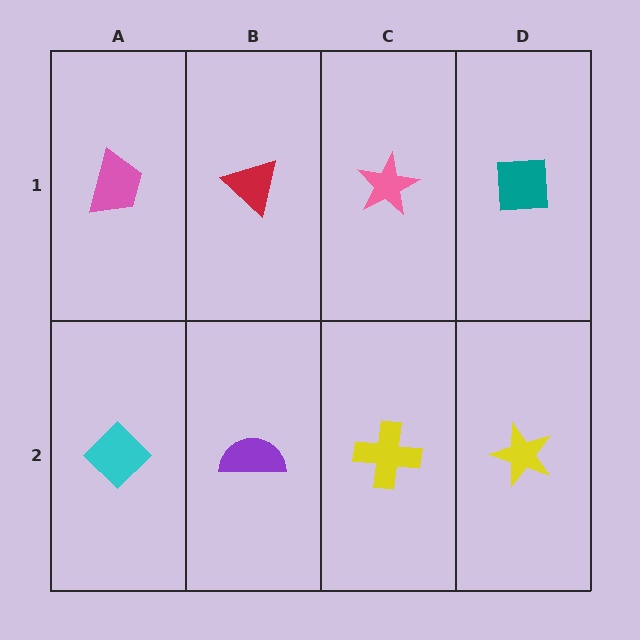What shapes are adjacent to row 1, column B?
A purple semicircle (row 2, column B), a pink trapezoid (row 1, column A), a pink star (row 1, column C).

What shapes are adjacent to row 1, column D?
A yellow star (row 2, column D), a pink star (row 1, column C).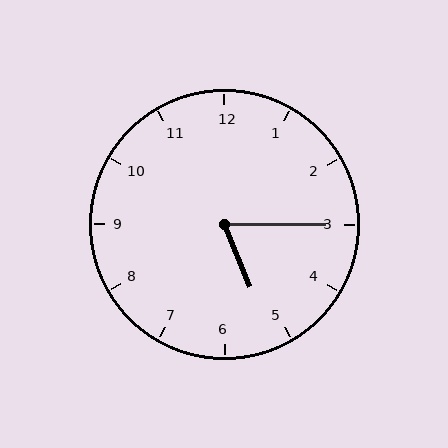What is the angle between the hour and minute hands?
Approximately 68 degrees.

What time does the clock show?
5:15.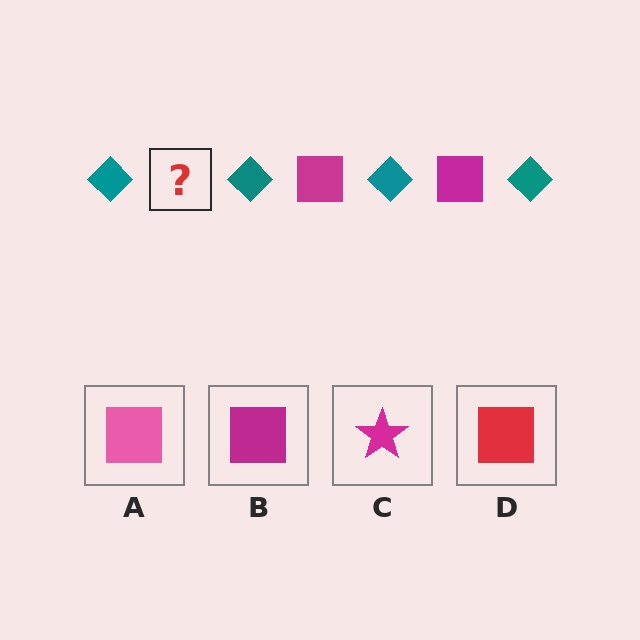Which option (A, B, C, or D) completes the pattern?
B.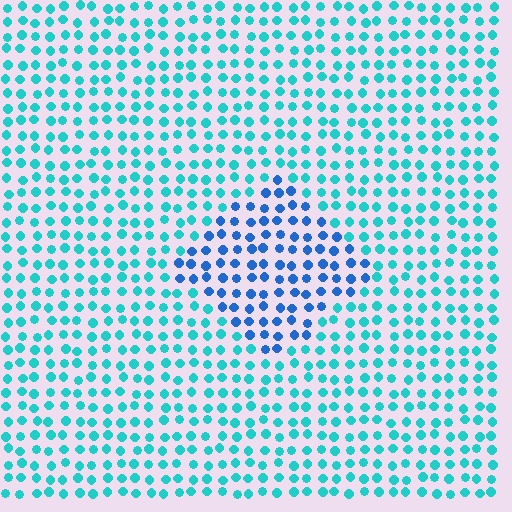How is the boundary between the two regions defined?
The boundary is defined purely by a slight shift in hue (about 37 degrees). Spacing, size, and orientation are identical on both sides.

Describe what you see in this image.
The image is filled with small cyan elements in a uniform arrangement. A diamond-shaped region is visible where the elements are tinted to a slightly different hue, forming a subtle color boundary.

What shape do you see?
I see a diamond.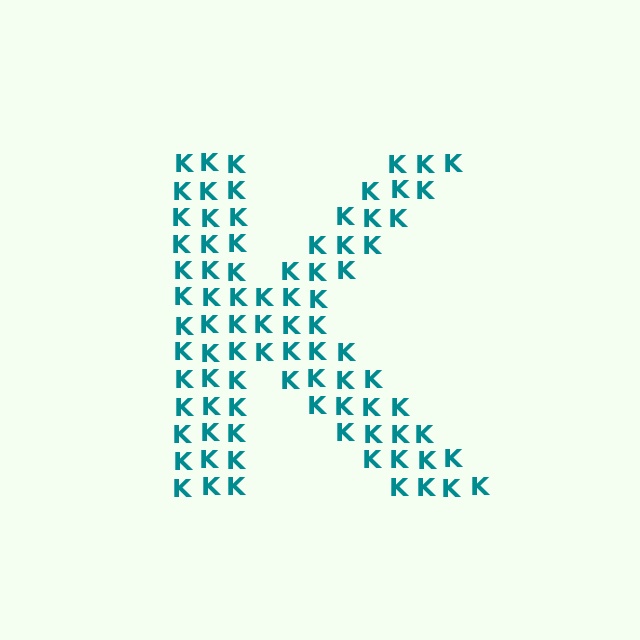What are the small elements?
The small elements are letter K's.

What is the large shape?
The large shape is the letter K.